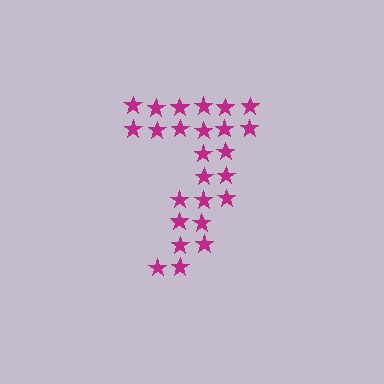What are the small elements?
The small elements are stars.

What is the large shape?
The large shape is the digit 7.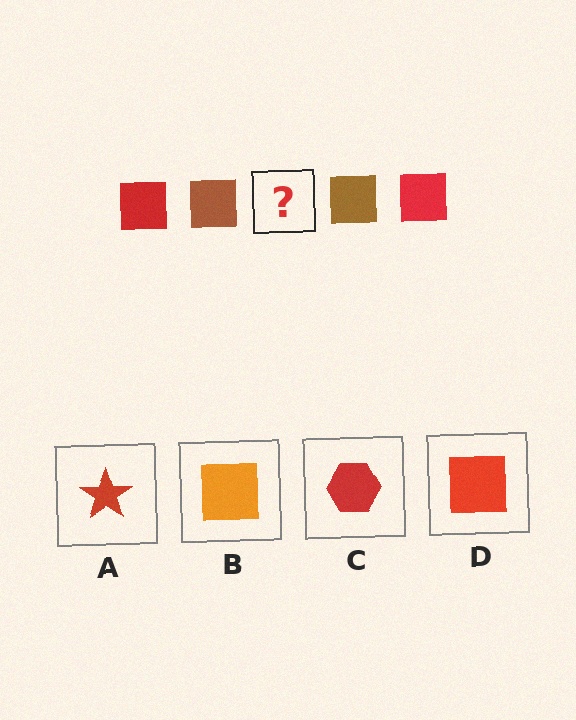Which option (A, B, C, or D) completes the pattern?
D.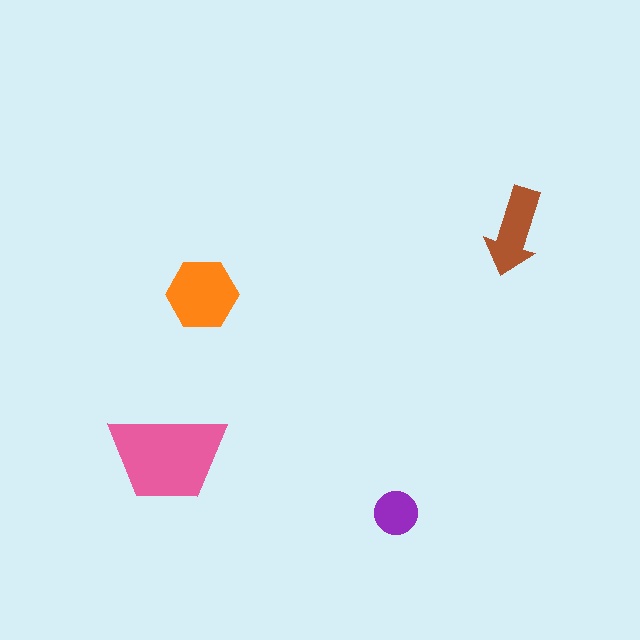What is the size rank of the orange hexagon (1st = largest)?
2nd.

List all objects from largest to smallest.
The pink trapezoid, the orange hexagon, the brown arrow, the purple circle.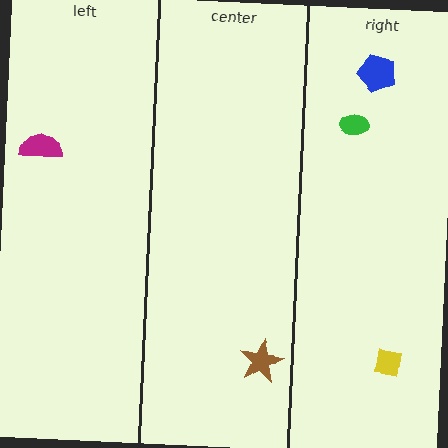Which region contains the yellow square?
The right region.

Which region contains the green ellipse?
The right region.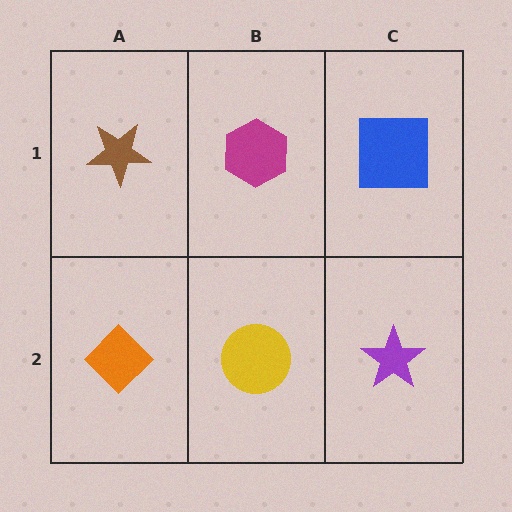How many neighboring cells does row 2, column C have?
2.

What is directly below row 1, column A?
An orange diamond.